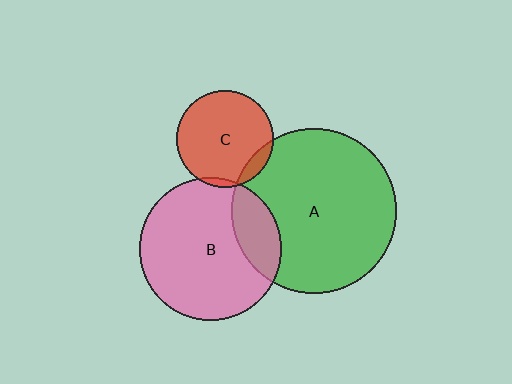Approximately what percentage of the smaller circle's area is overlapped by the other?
Approximately 10%.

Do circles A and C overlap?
Yes.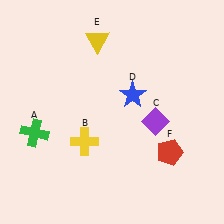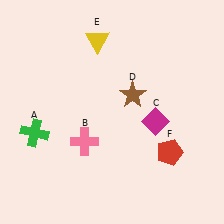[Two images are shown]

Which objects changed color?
B changed from yellow to pink. C changed from purple to magenta. D changed from blue to brown.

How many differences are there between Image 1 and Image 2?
There are 3 differences between the two images.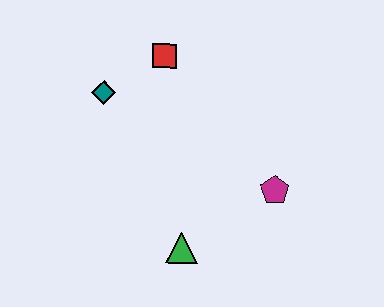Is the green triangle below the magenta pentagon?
Yes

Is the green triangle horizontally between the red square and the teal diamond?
No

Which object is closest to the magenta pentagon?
The green triangle is closest to the magenta pentagon.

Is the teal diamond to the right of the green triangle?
No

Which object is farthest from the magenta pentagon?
The teal diamond is farthest from the magenta pentagon.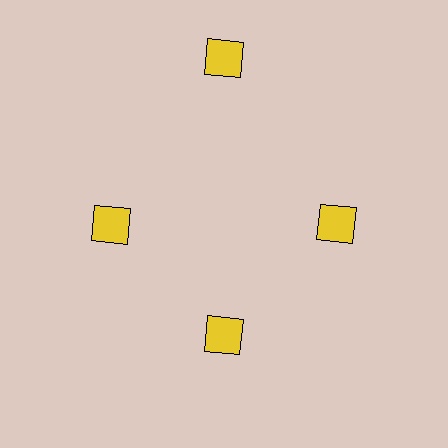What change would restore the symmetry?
The symmetry would be restored by moving it inward, back onto the ring so that all 4 squares sit at equal angles and equal distance from the center.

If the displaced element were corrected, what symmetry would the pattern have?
It would have 4-fold rotational symmetry — the pattern would map onto itself every 90 degrees.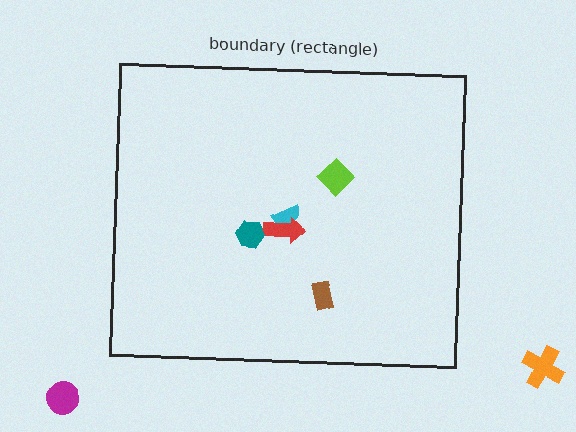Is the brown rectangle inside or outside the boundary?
Inside.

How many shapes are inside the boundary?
5 inside, 2 outside.